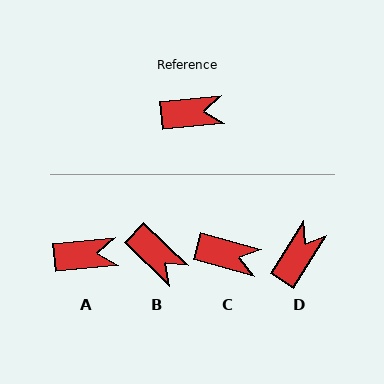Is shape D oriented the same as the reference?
No, it is off by about 52 degrees.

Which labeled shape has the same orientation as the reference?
A.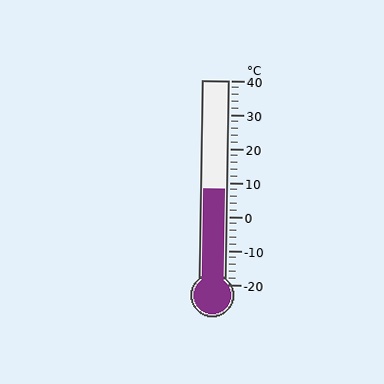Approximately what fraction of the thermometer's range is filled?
The thermometer is filled to approximately 45% of its range.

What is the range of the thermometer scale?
The thermometer scale ranges from -20°C to 40°C.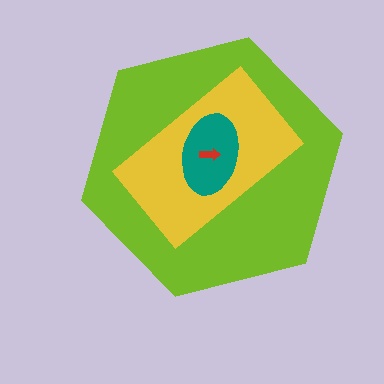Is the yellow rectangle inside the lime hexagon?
Yes.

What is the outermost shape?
The lime hexagon.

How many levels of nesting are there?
4.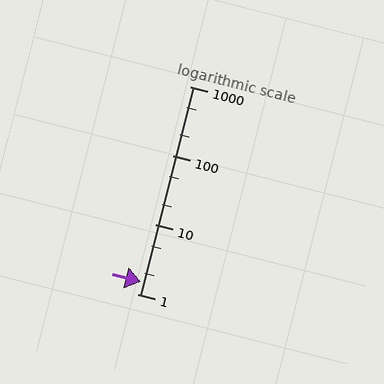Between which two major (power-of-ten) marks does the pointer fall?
The pointer is between 1 and 10.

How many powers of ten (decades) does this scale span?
The scale spans 3 decades, from 1 to 1000.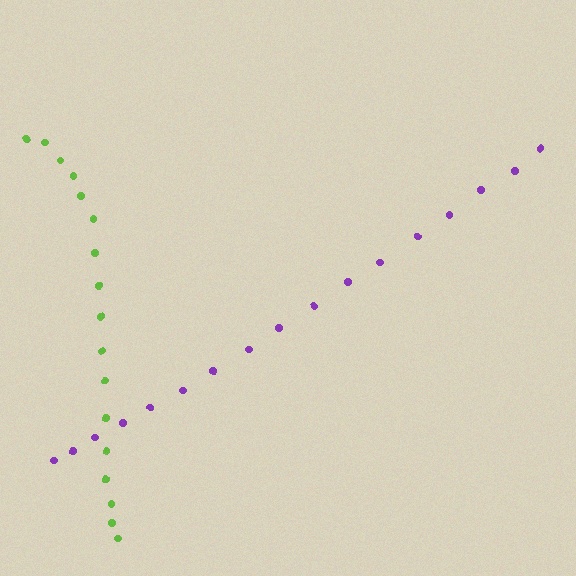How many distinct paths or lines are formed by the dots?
There are 2 distinct paths.